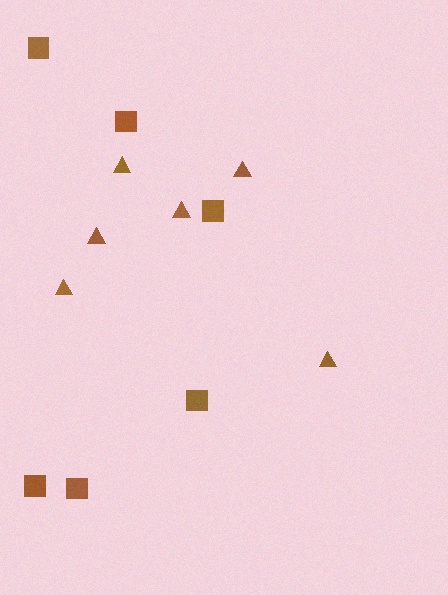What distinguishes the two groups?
There are 2 groups: one group of squares (6) and one group of triangles (6).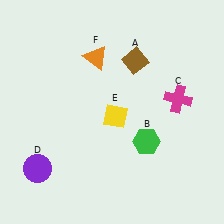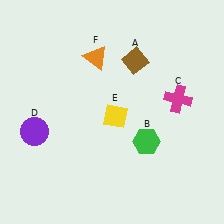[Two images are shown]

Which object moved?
The purple circle (D) moved up.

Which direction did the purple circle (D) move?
The purple circle (D) moved up.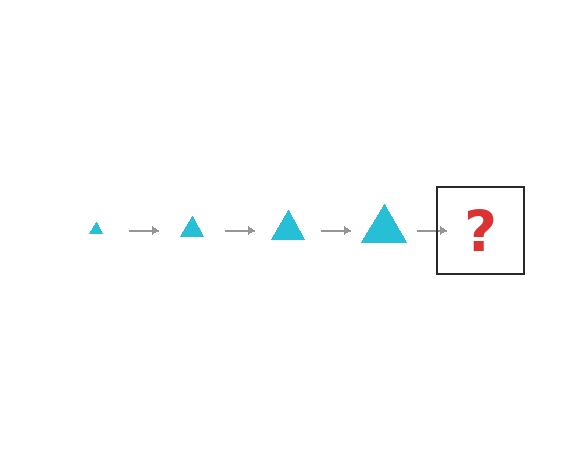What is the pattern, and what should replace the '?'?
The pattern is that the triangle gets progressively larger each step. The '?' should be a cyan triangle, larger than the previous one.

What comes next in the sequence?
The next element should be a cyan triangle, larger than the previous one.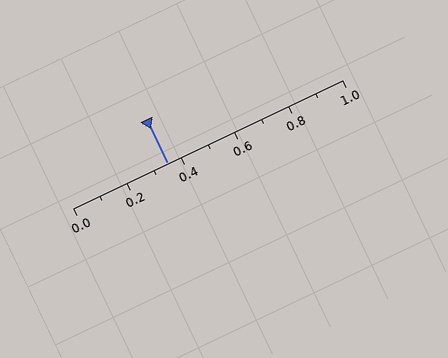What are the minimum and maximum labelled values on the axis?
The axis runs from 0.0 to 1.0.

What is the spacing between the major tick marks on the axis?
The major ticks are spaced 0.2 apart.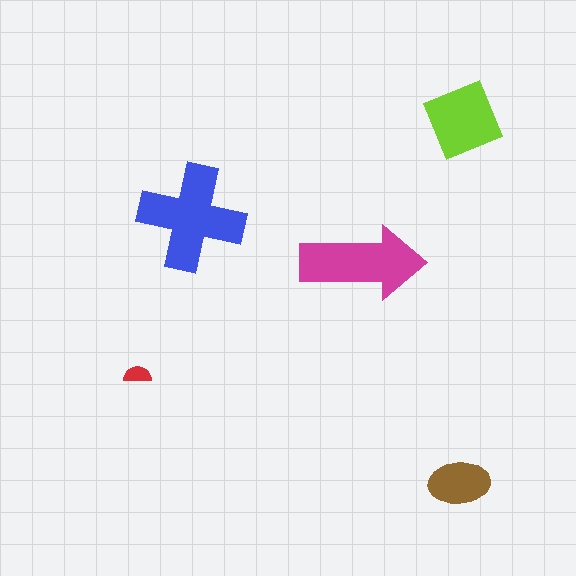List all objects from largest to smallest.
The blue cross, the magenta arrow, the lime diamond, the brown ellipse, the red semicircle.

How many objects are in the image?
There are 5 objects in the image.